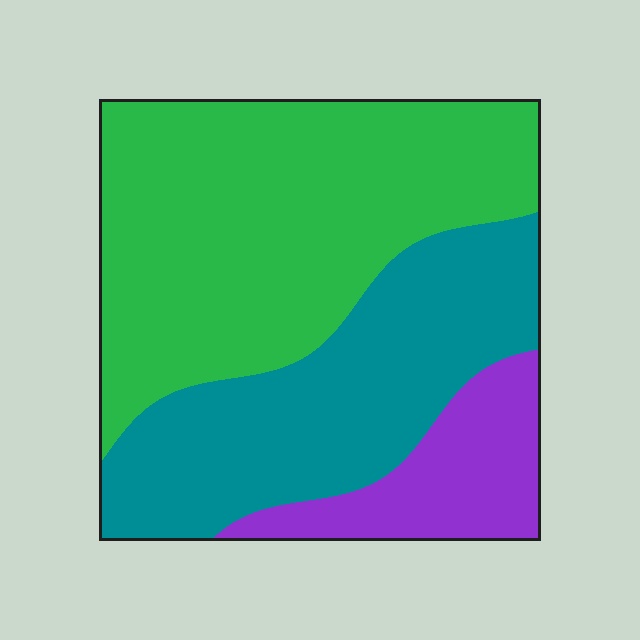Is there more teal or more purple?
Teal.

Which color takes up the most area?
Green, at roughly 50%.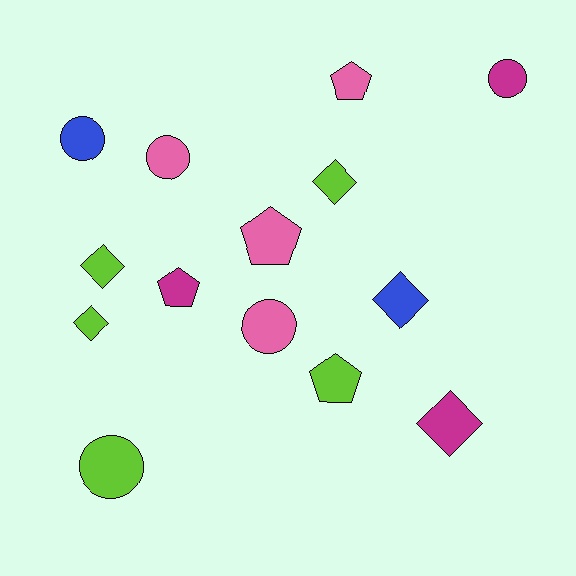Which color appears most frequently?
Lime, with 5 objects.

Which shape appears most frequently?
Diamond, with 5 objects.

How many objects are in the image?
There are 14 objects.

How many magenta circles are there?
There is 1 magenta circle.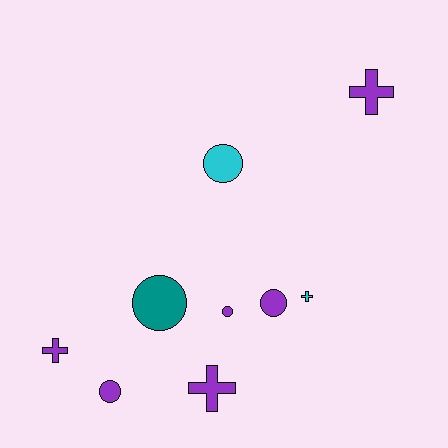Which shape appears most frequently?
Circle, with 5 objects.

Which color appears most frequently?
Purple, with 6 objects.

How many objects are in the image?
There are 9 objects.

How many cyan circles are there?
There is 1 cyan circle.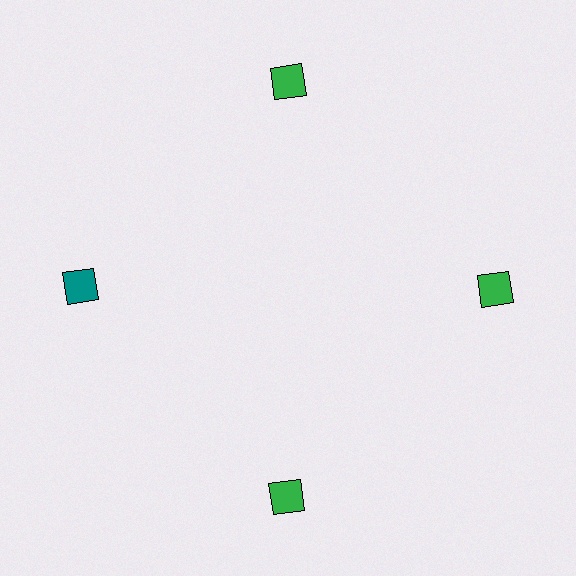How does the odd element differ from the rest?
It has a different color: teal instead of green.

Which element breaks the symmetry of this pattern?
The teal diamond at roughly the 9 o'clock position breaks the symmetry. All other shapes are green diamonds.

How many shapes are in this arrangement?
There are 4 shapes arranged in a ring pattern.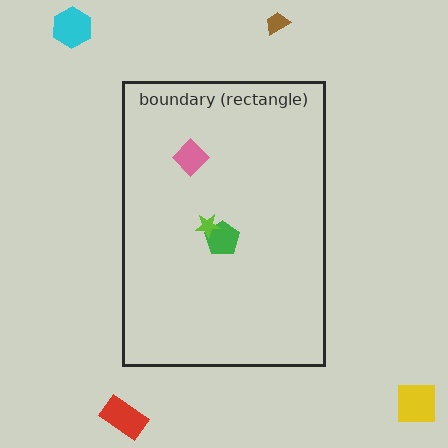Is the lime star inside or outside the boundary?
Inside.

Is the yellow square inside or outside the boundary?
Outside.